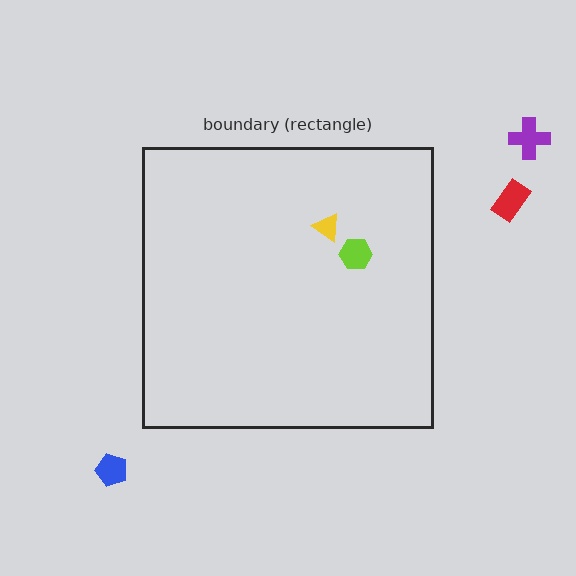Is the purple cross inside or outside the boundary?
Outside.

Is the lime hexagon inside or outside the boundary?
Inside.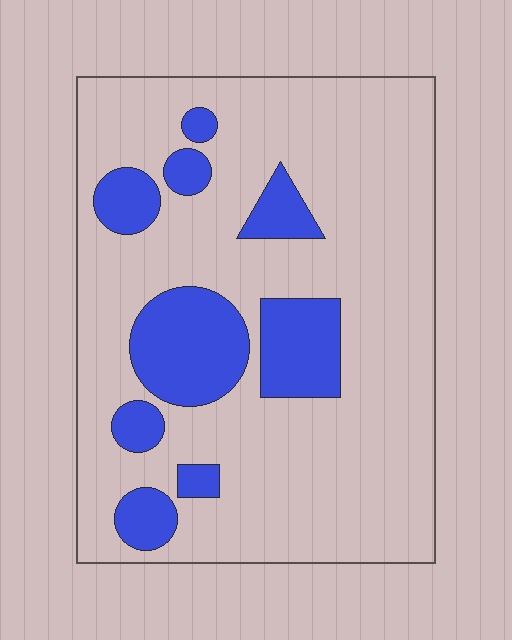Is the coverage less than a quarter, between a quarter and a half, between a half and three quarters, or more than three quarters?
Less than a quarter.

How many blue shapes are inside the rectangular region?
9.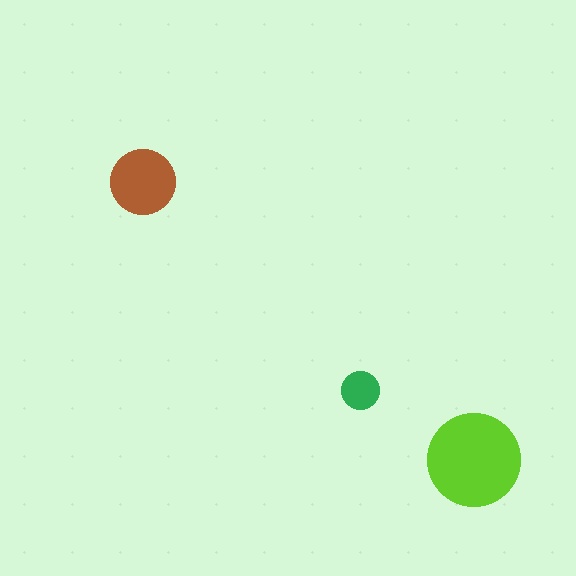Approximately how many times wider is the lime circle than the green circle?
About 2.5 times wider.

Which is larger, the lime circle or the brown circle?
The lime one.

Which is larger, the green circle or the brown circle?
The brown one.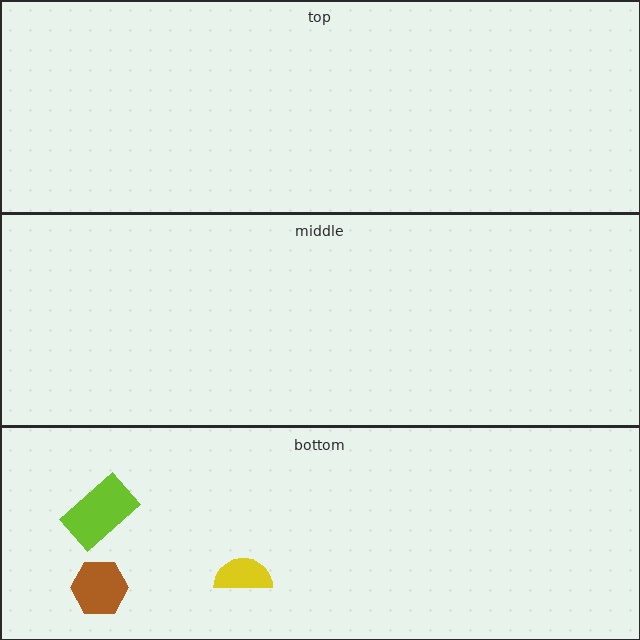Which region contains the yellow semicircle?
The bottom region.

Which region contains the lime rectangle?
The bottom region.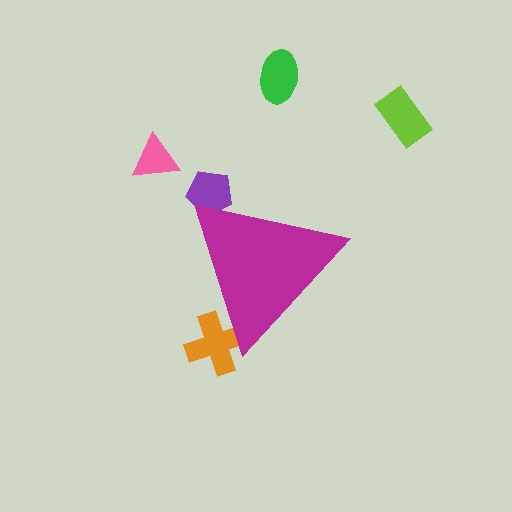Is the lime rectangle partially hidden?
No, the lime rectangle is fully visible.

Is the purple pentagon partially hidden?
Yes, the purple pentagon is partially hidden behind the magenta triangle.